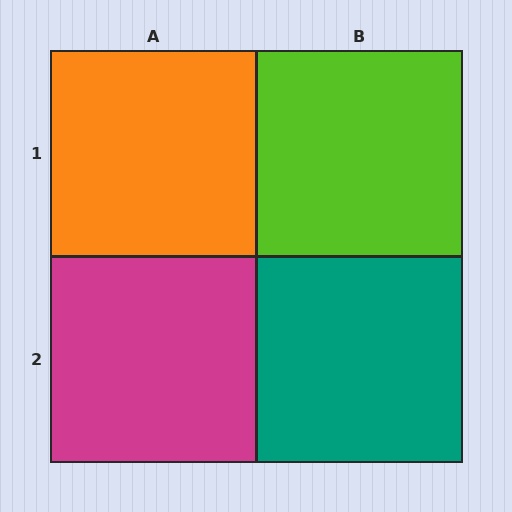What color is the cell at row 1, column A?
Orange.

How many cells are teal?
1 cell is teal.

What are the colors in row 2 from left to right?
Magenta, teal.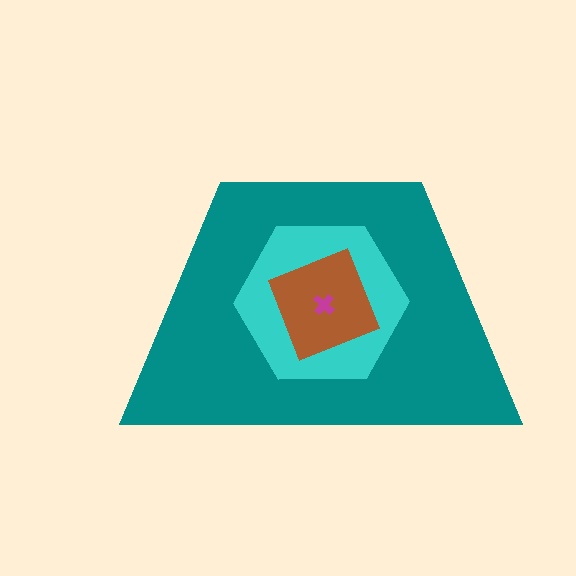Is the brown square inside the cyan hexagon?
Yes.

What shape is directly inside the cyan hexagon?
The brown square.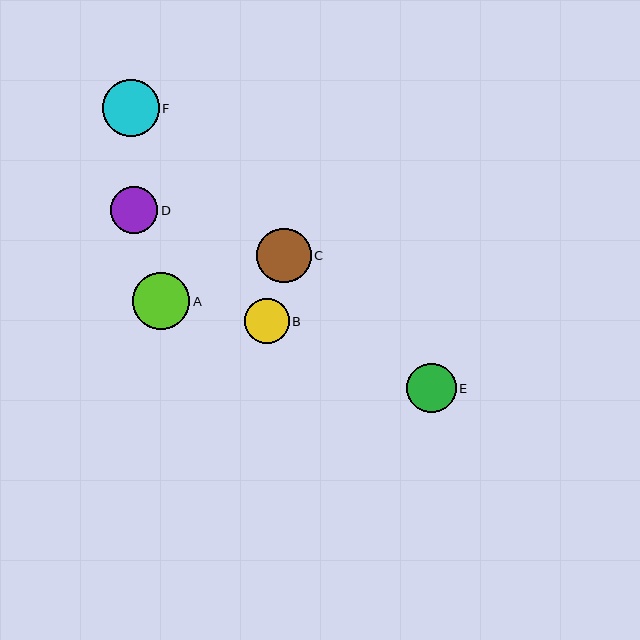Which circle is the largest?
Circle A is the largest with a size of approximately 57 pixels.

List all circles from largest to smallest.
From largest to smallest: A, F, C, E, D, B.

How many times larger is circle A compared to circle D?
Circle A is approximately 1.2 times the size of circle D.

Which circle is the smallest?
Circle B is the smallest with a size of approximately 45 pixels.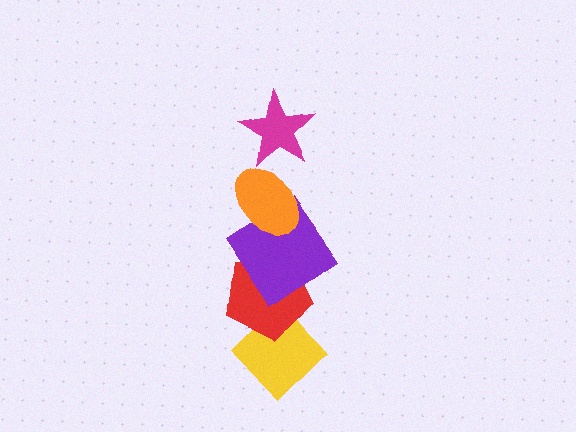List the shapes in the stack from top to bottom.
From top to bottom: the magenta star, the orange ellipse, the purple diamond, the red pentagon, the yellow diamond.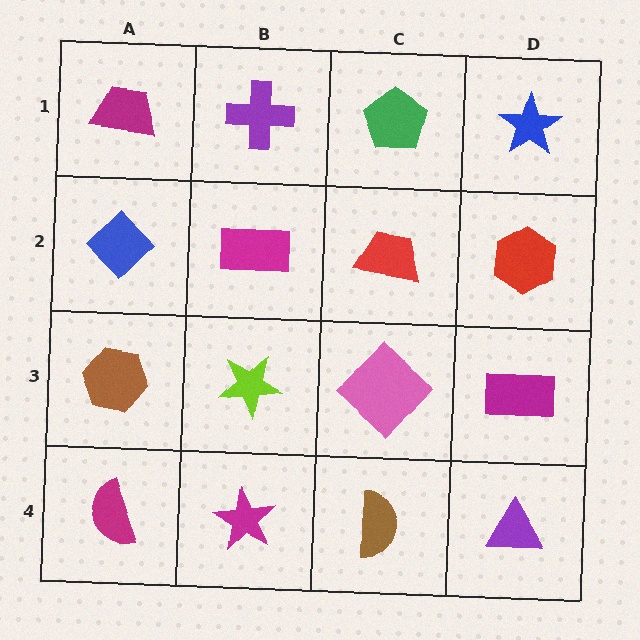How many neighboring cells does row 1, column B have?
3.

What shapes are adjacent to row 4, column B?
A lime star (row 3, column B), a magenta semicircle (row 4, column A), a brown semicircle (row 4, column C).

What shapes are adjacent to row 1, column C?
A red trapezoid (row 2, column C), a purple cross (row 1, column B), a blue star (row 1, column D).